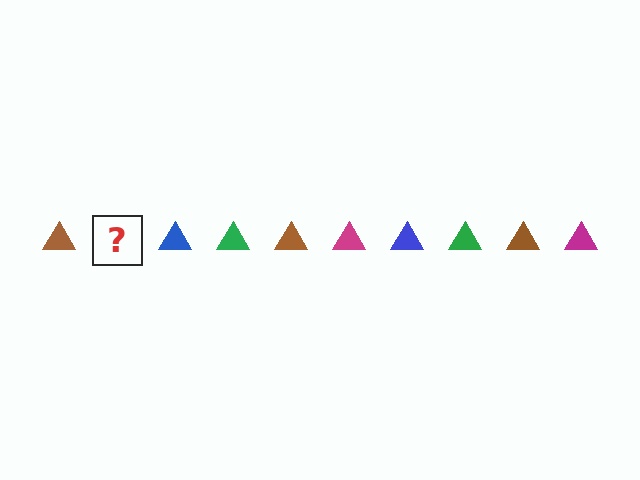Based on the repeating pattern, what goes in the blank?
The blank should be a magenta triangle.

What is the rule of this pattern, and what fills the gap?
The rule is that the pattern cycles through brown, magenta, blue, green triangles. The gap should be filled with a magenta triangle.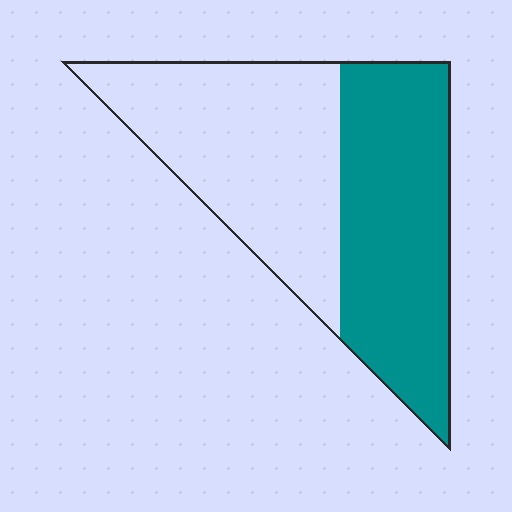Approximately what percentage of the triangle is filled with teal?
Approximately 50%.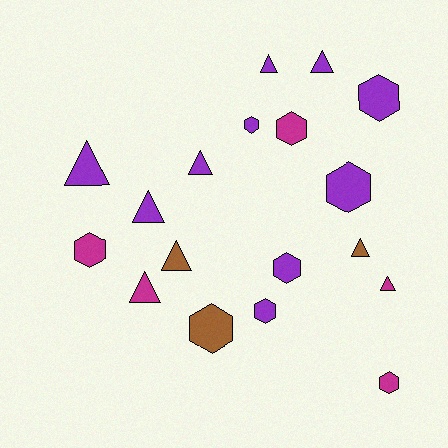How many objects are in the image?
There are 18 objects.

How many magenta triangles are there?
There are 2 magenta triangles.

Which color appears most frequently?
Purple, with 10 objects.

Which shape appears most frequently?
Hexagon, with 9 objects.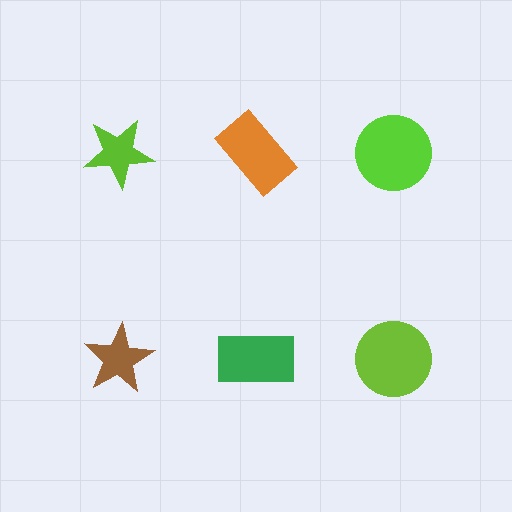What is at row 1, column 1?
A lime star.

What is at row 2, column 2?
A green rectangle.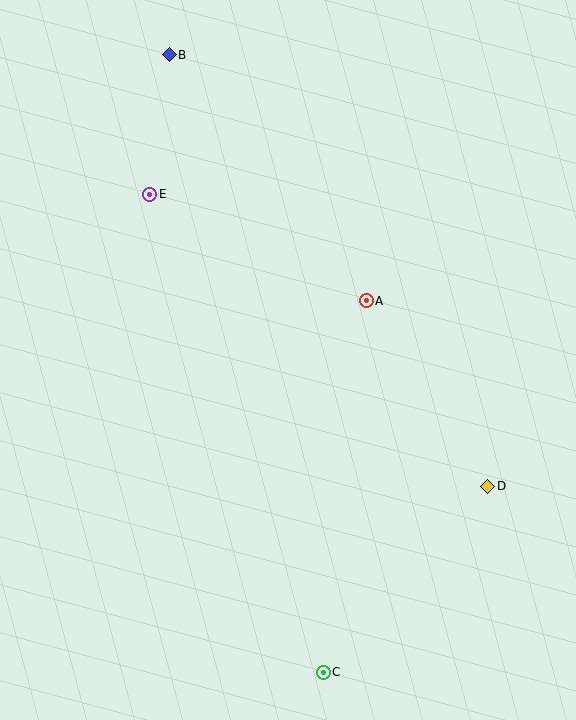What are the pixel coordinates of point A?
Point A is at (366, 301).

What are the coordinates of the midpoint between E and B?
The midpoint between E and B is at (159, 125).